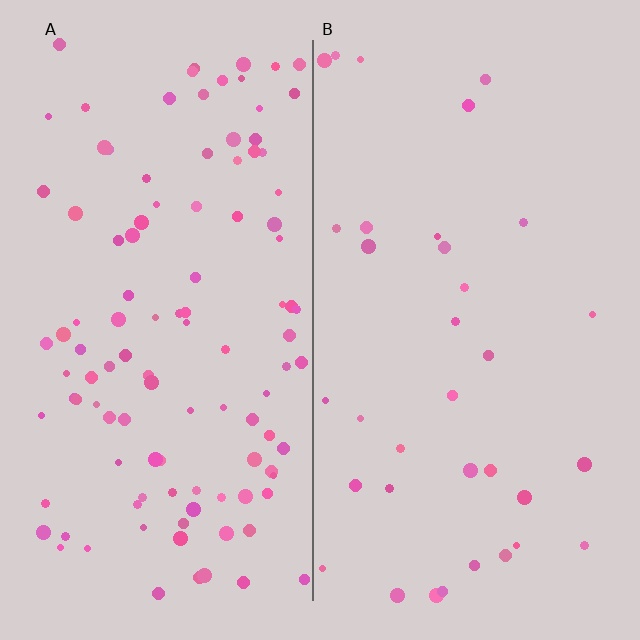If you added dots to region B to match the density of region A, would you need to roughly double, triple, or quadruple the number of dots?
Approximately triple.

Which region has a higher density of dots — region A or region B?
A (the left).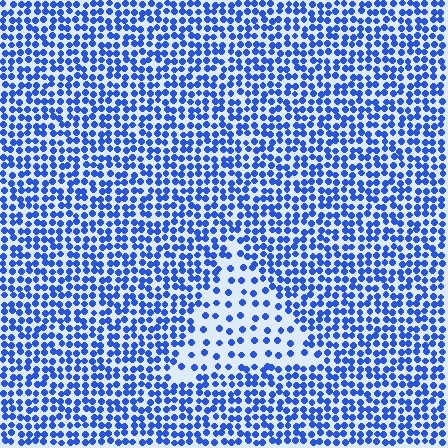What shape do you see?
I see a triangle.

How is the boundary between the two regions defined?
The boundary is defined by a change in element density (approximately 2.4x ratio). All elements are the same color, size, and shape.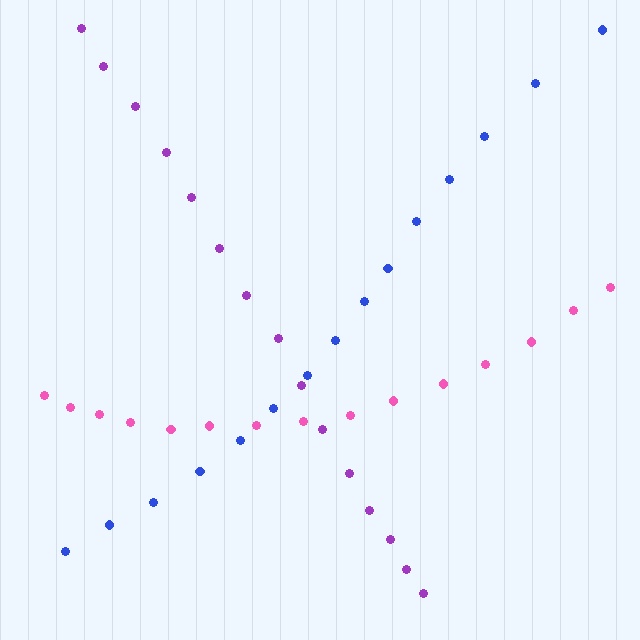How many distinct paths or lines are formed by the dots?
There are 3 distinct paths.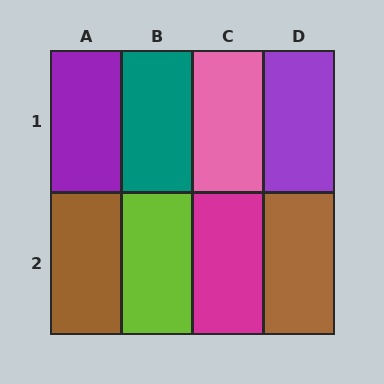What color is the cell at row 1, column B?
Teal.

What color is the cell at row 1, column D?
Purple.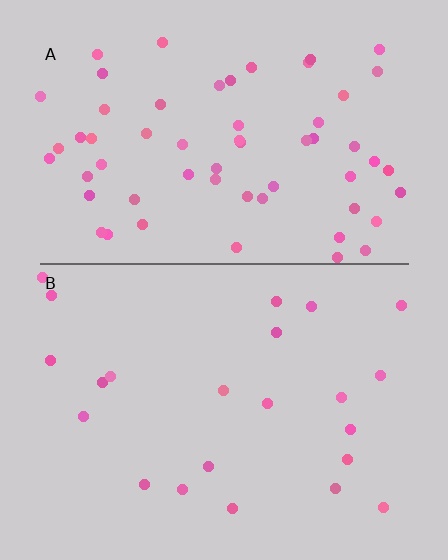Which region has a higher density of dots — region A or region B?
A (the top).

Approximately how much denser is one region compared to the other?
Approximately 2.6× — region A over region B.